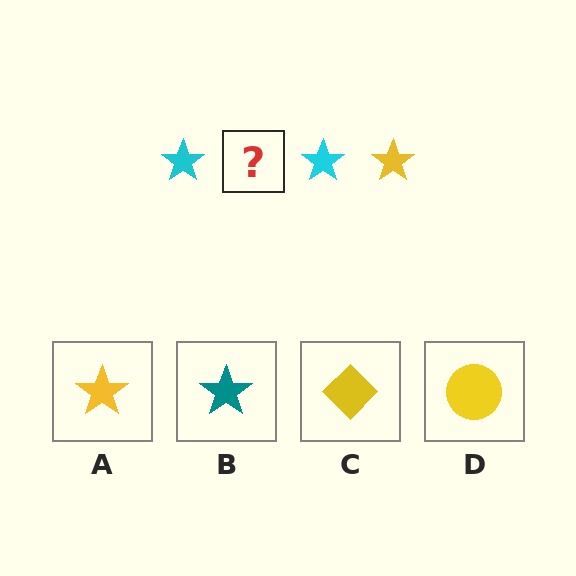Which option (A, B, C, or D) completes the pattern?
A.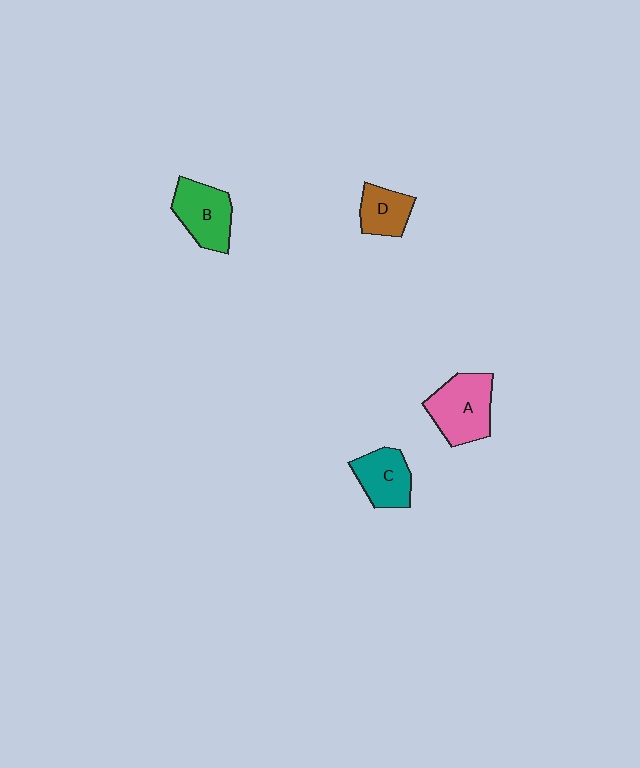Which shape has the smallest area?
Shape D (brown).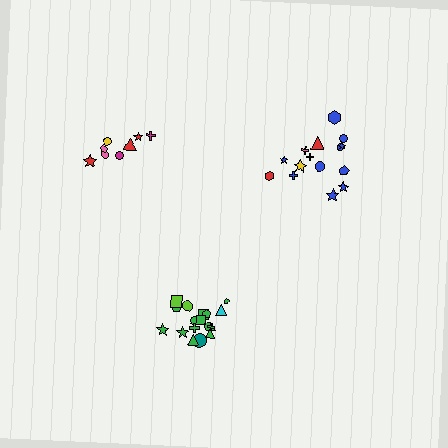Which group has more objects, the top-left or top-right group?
The top-right group.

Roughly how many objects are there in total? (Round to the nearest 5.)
Roughly 40 objects in total.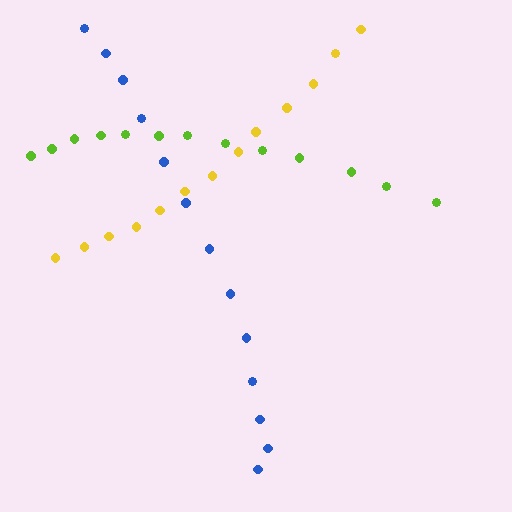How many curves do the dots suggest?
There are 3 distinct paths.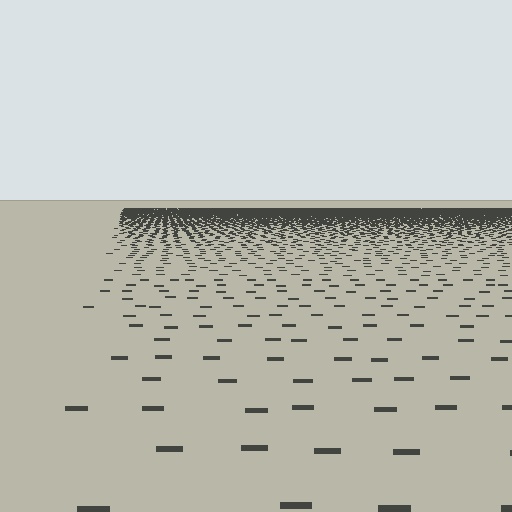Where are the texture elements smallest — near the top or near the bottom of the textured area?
Near the top.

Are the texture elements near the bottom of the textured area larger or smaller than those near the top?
Larger. Near the bottom, elements are closer to the viewer and appear at a bigger on-screen size.